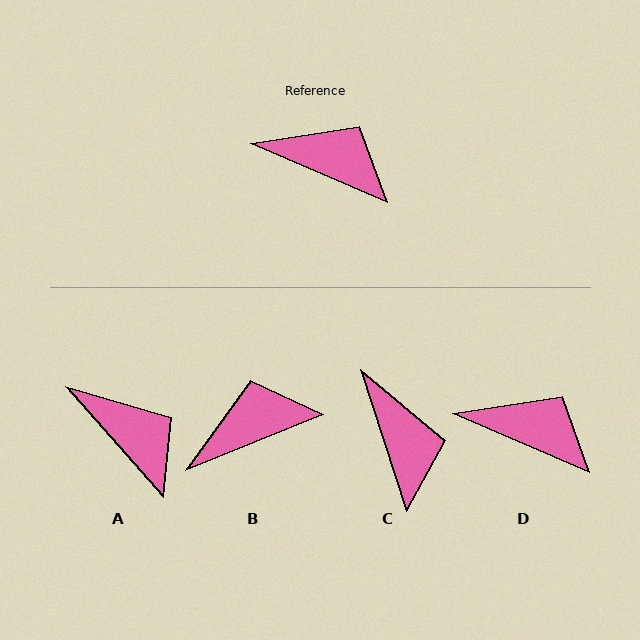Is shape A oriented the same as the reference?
No, it is off by about 25 degrees.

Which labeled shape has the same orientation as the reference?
D.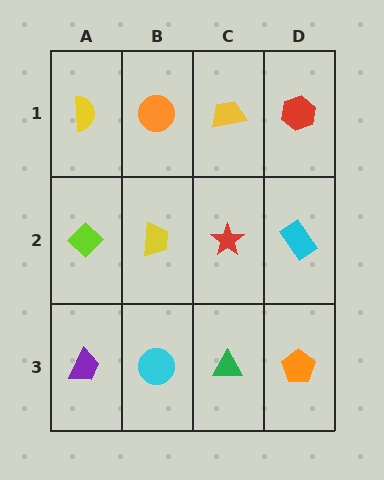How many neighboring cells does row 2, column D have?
3.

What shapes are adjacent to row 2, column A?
A yellow semicircle (row 1, column A), a purple trapezoid (row 3, column A), a yellow trapezoid (row 2, column B).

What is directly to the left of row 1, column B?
A yellow semicircle.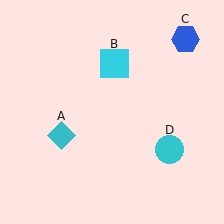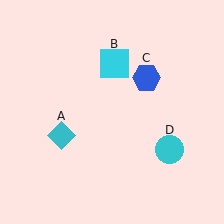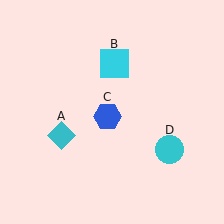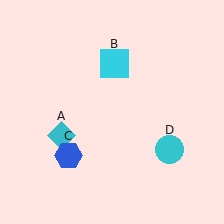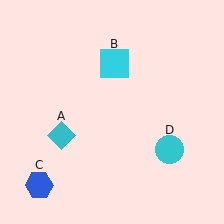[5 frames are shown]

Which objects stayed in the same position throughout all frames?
Cyan diamond (object A) and cyan square (object B) and cyan circle (object D) remained stationary.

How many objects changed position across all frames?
1 object changed position: blue hexagon (object C).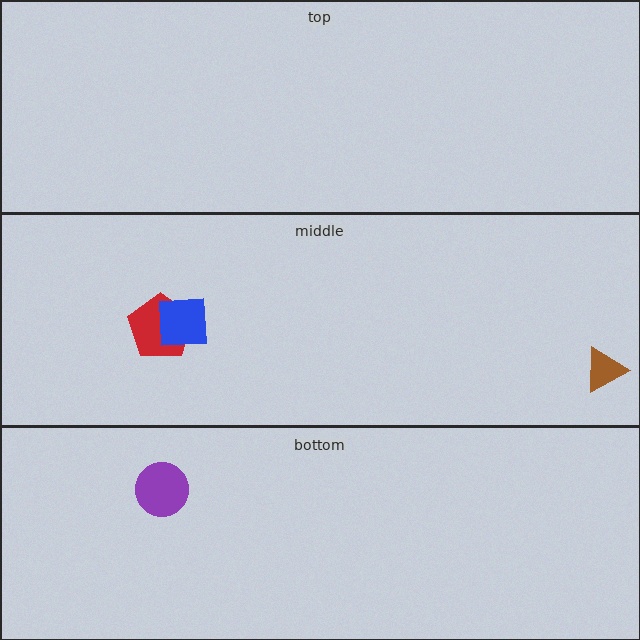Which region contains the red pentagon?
The middle region.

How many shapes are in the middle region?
3.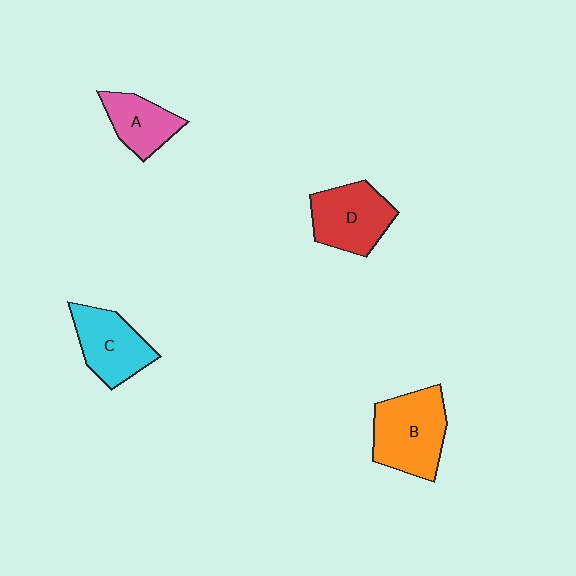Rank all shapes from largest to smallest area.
From largest to smallest: B (orange), D (red), C (cyan), A (pink).